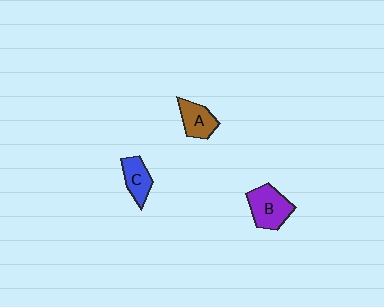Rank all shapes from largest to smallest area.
From largest to smallest: B (purple), A (brown), C (blue).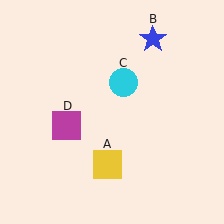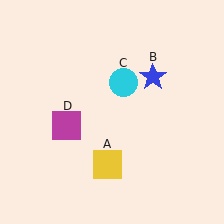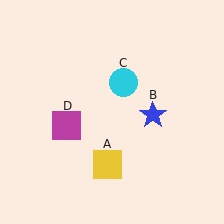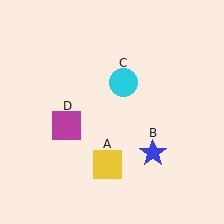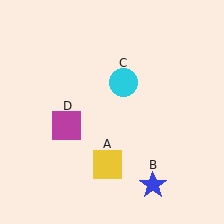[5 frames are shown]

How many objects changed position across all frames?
1 object changed position: blue star (object B).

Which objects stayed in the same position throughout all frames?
Yellow square (object A) and cyan circle (object C) and magenta square (object D) remained stationary.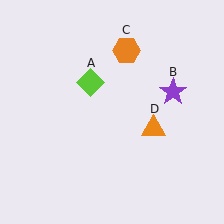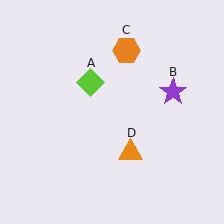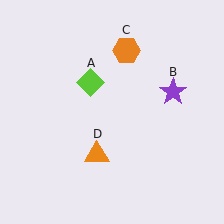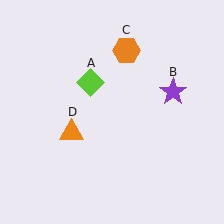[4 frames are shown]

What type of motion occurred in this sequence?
The orange triangle (object D) rotated clockwise around the center of the scene.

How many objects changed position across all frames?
1 object changed position: orange triangle (object D).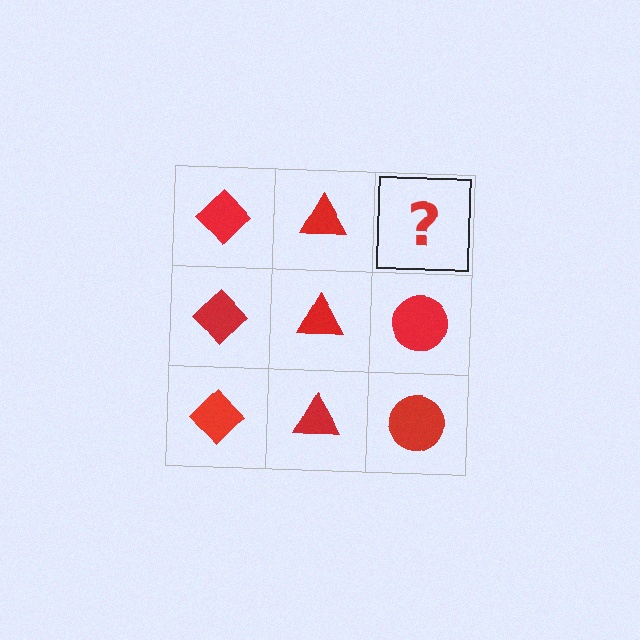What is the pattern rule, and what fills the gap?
The rule is that each column has a consistent shape. The gap should be filled with a red circle.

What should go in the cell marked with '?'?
The missing cell should contain a red circle.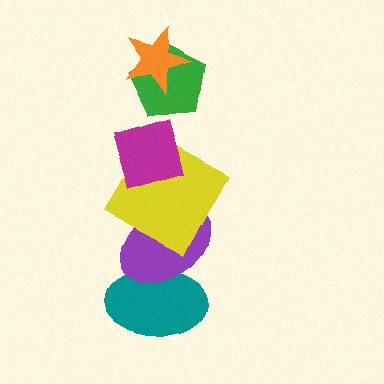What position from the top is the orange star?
The orange star is 1st from the top.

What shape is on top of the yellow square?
The magenta diamond is on top of the yellow square.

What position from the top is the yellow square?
The yellow square is 4th from the top.